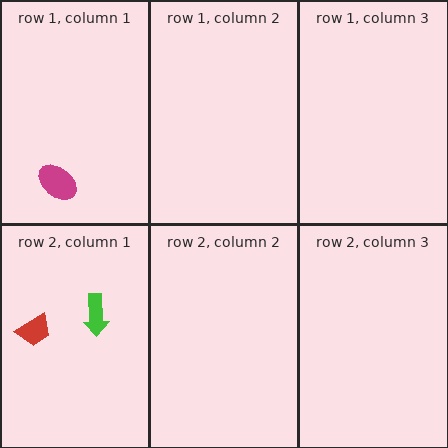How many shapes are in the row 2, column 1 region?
2.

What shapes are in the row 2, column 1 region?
The green arrow, the red trapezoid.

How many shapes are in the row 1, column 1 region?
1.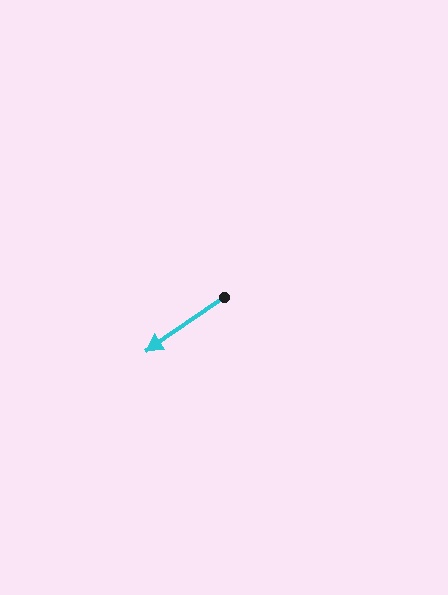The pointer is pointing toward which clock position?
Roughly 8 o'clock.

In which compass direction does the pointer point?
Southwest.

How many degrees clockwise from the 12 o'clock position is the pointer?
Approximately 236 degrees.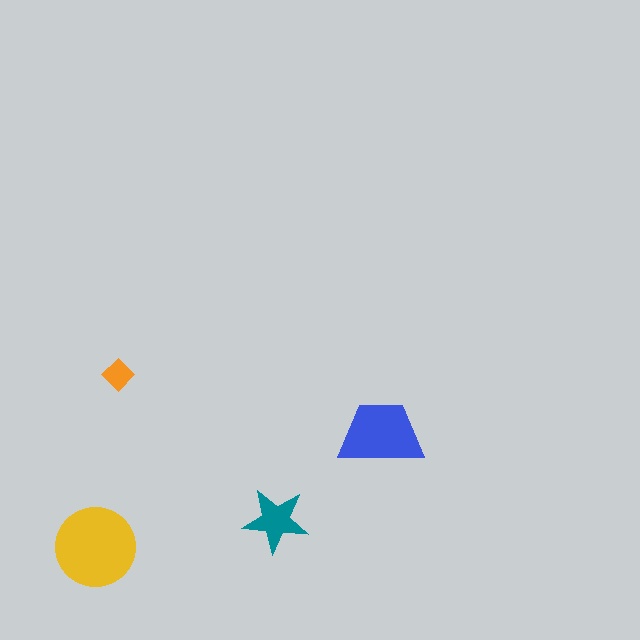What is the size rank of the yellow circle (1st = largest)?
1st.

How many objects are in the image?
There are 4 objects in the image.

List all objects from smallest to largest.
The orange diamond, the teal star, the blue trapezoid, the yellow circle.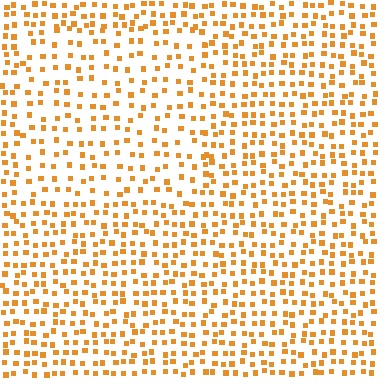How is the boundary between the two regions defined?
The boundary is defined by a change in element density (approximately 1.6x ratio). All elements are the same color, size, and shape.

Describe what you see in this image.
The image contains small orange elements arranged at two different densities. A rectangle-shaped region is visible where the elements are less densely packed than the surrounding area.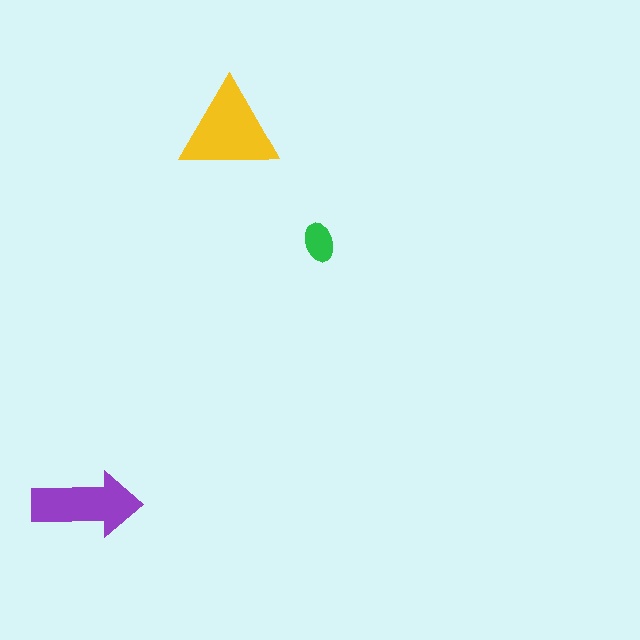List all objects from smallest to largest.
The green ellipse, the purple arrow, the yellow triangle.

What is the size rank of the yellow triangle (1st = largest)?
1st.